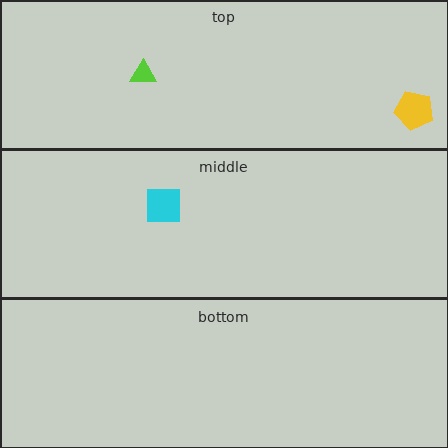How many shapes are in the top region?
2.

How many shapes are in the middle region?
1.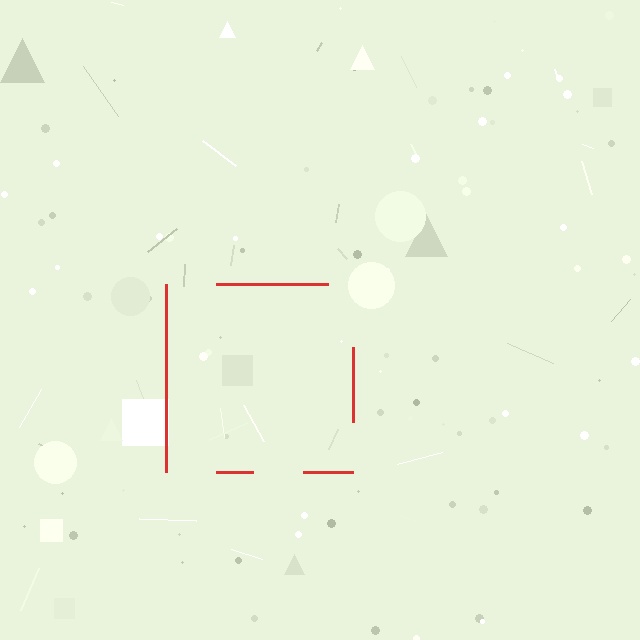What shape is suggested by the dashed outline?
The dashed outline suggests a square.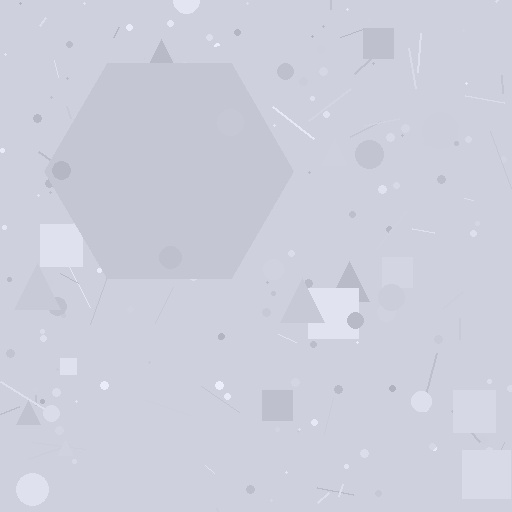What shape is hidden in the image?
A hexagon is hidden in the image.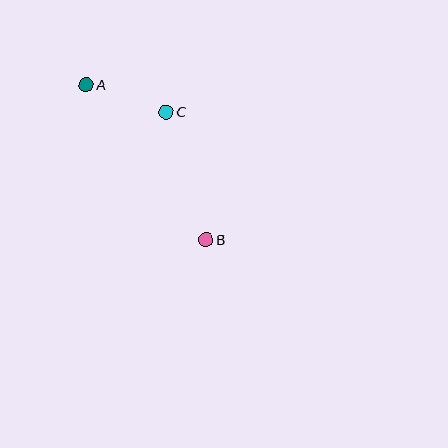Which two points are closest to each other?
Points A and C are closest to each other.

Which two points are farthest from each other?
Points A and B are farthest from each other.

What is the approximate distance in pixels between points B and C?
The distance between B and C is approximately 134 pixels.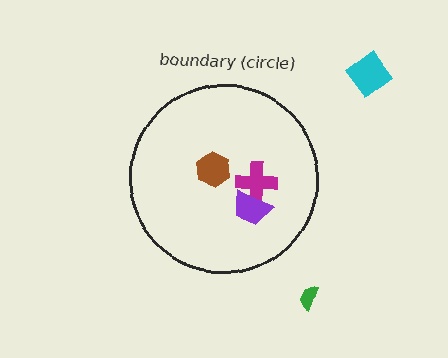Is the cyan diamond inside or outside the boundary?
Outside.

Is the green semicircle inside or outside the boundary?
Outside.